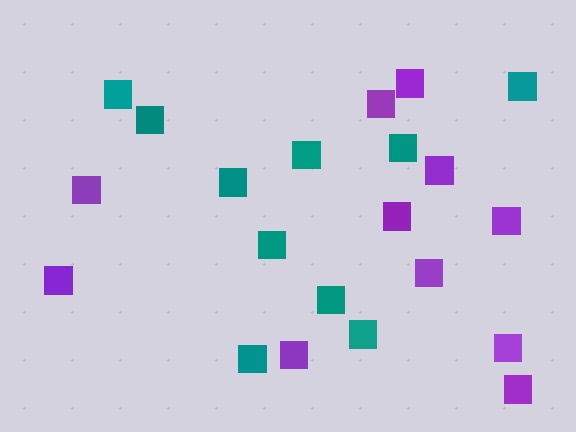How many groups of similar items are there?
There are 2 groups: one group of purple squares (11) and one group of teal squares (10).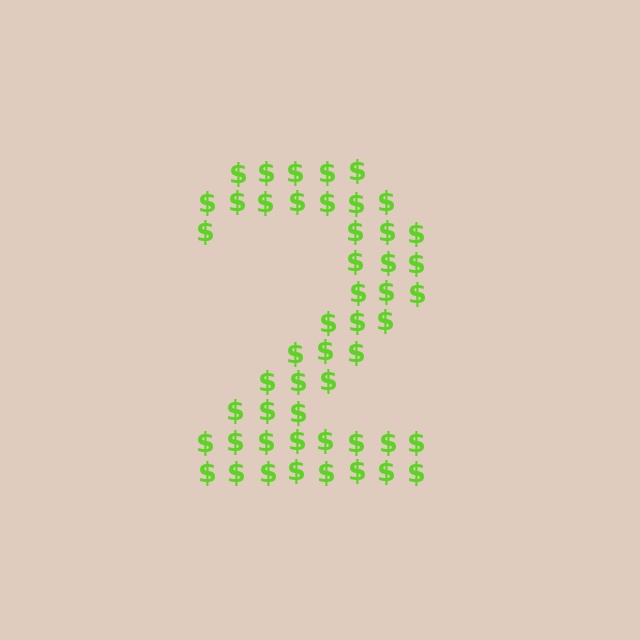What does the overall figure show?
The overall figure shows the digit 2.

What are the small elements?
The small elements are dollar signs.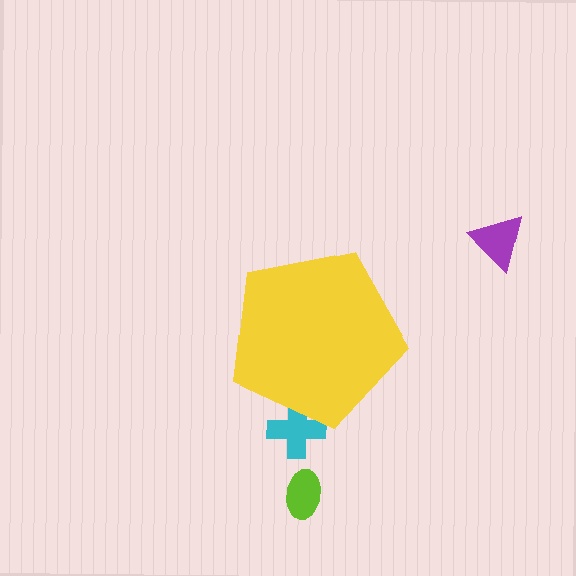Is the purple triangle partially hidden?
No, the purple triangle is fully visible.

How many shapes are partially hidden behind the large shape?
1 shape is partially hidden.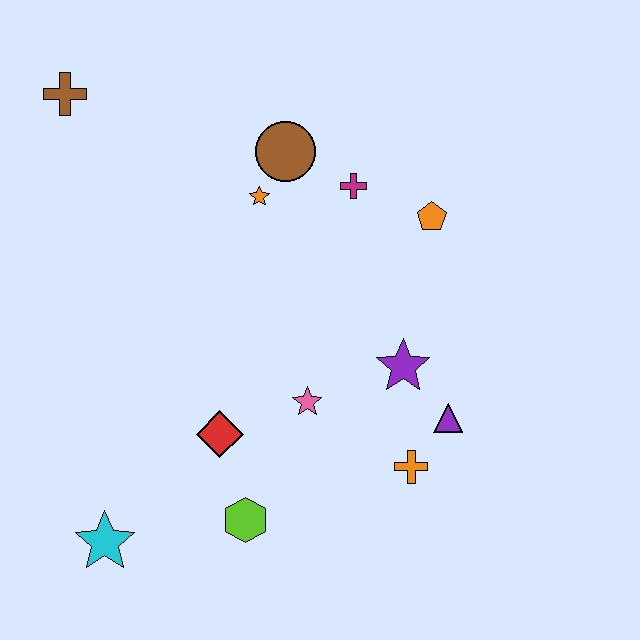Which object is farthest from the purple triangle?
The brown cross is farthest from the purple triangle.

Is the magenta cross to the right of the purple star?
No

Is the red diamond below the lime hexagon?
No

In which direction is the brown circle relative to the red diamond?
The brown circle is above the red diamond.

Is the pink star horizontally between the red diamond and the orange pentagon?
Yes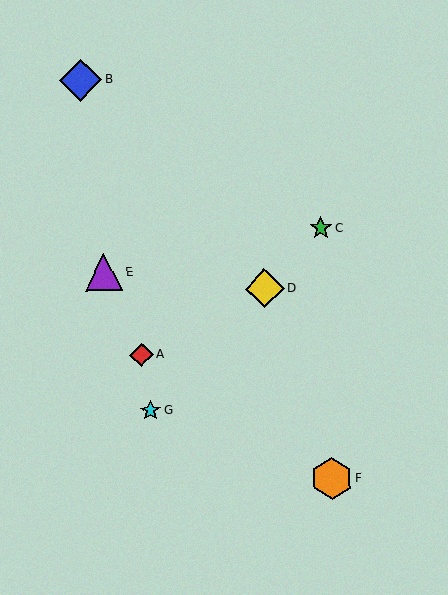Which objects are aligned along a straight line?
Objects C, D, G are aligned along a straight line.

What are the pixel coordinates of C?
Object C is at (321, 228).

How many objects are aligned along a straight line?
3 objects (C, D, G) are aligned along a straight line.